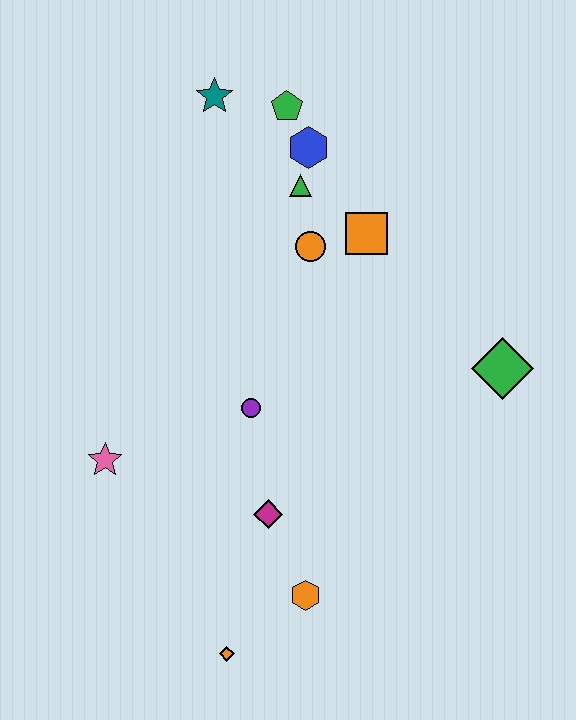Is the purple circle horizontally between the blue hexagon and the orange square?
No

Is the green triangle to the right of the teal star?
Yes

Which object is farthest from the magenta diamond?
The teal star is farthest from the magenta diamond.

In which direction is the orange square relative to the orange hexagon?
The orange square is above the orange hexagon.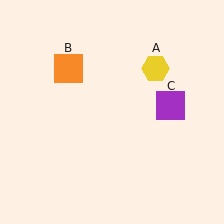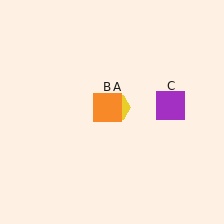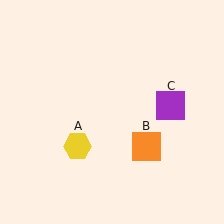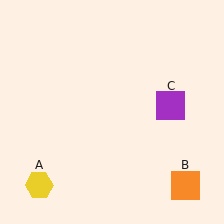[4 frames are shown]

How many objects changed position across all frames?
2 objects changed position: yellow hexagon (object A), orange square (object B).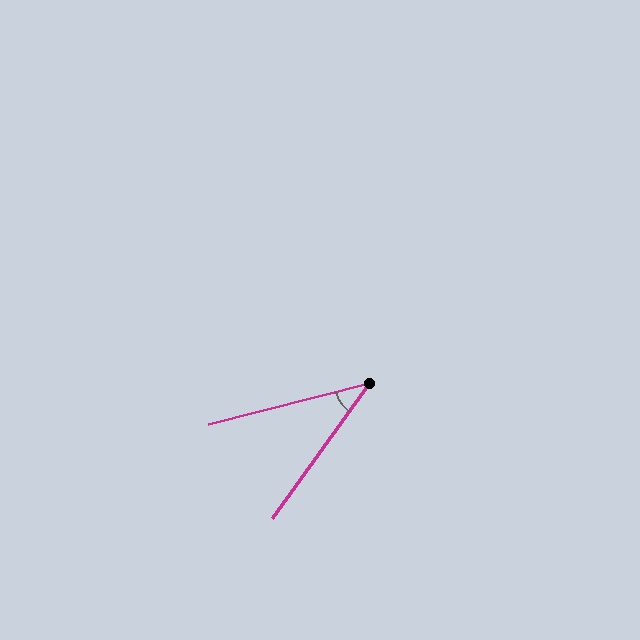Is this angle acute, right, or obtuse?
It is acute.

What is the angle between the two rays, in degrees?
Approximately 40 degrees.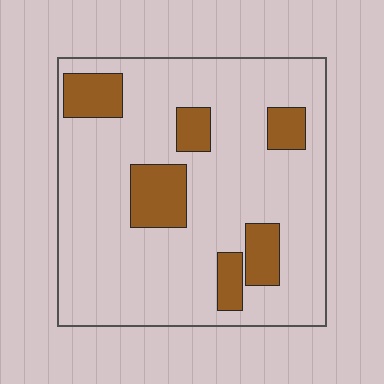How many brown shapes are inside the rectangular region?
6.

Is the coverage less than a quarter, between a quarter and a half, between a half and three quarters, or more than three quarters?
Less than a quarter.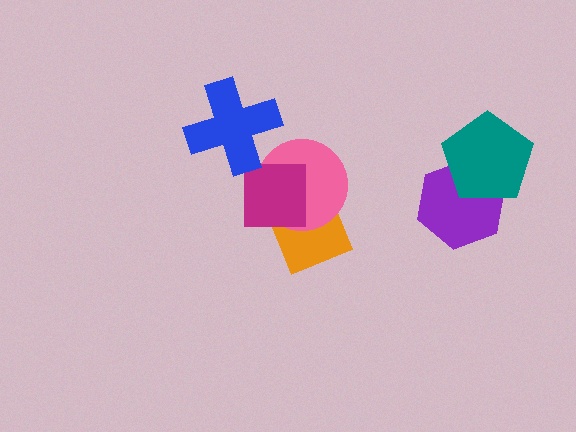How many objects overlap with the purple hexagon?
1 object overlaps with the purple hexagon.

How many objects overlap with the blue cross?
0 objects overlap with the blue cross.